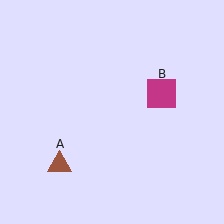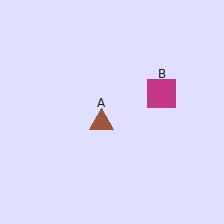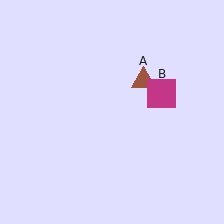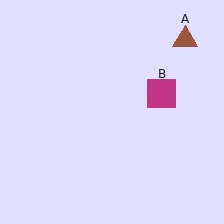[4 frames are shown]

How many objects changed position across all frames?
1 object changed position: brown triangle (object A).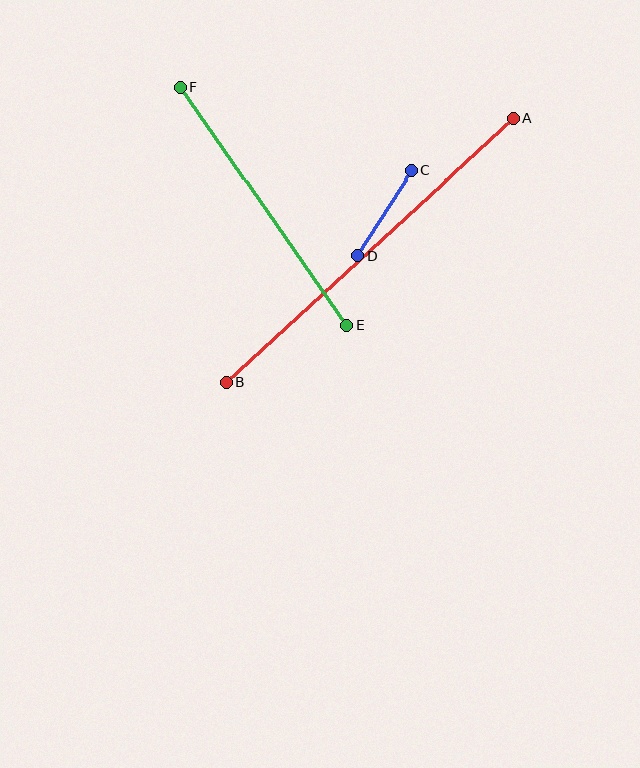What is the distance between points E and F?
The distance is approximately 290 pixels.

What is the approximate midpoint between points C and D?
The midpoint is at approximately (385, 213) pixels.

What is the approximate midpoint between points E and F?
The midpoint is at approximately (263, 207) pixels.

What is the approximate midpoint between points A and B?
The midpoint is at approximately (370, 250) pixels.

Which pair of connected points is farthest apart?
Points A and B are farthest apart.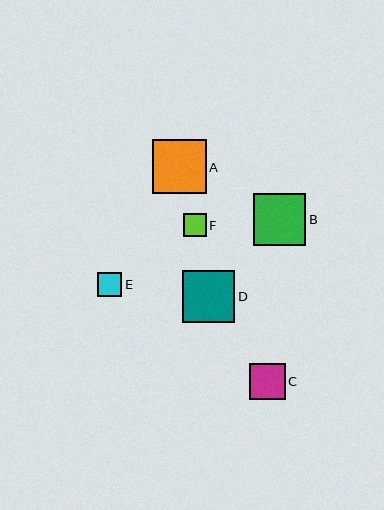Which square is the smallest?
Square F is the smallest with a size of approximately 23 pixels.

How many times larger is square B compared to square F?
Square B is approximately 2.3 times the size of square F.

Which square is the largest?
Square A is the largest with a size of approximately 54 pixels.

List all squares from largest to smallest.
From largest to smallest: A, D, B, C, E, F.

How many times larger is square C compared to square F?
Square C is approximately 1.5 times the size of square F.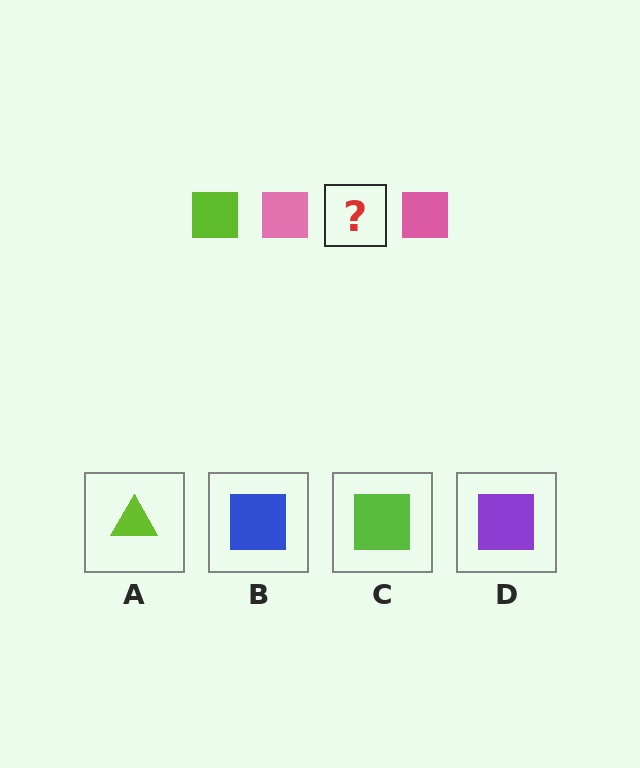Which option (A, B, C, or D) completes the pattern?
C.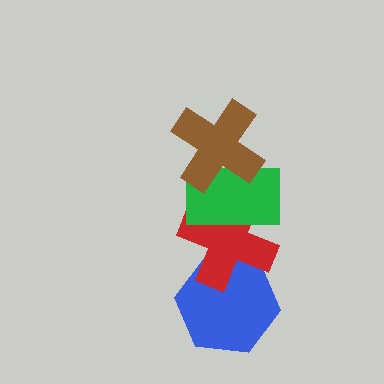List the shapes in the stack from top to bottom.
From top to bottom: the brown cross, the green rectangle, the red cross, the blue hexagon.